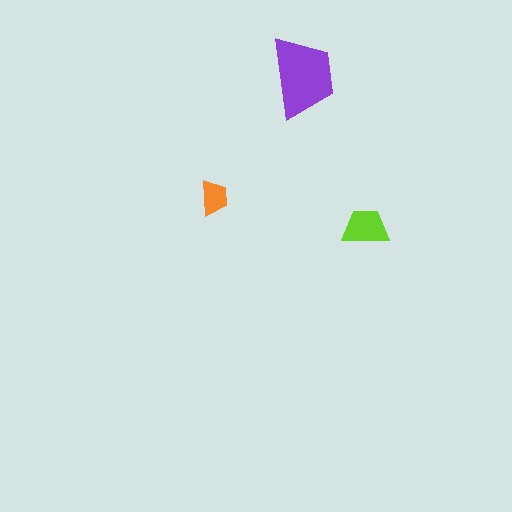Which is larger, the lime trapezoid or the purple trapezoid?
The purple one.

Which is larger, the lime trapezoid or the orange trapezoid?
The lime one.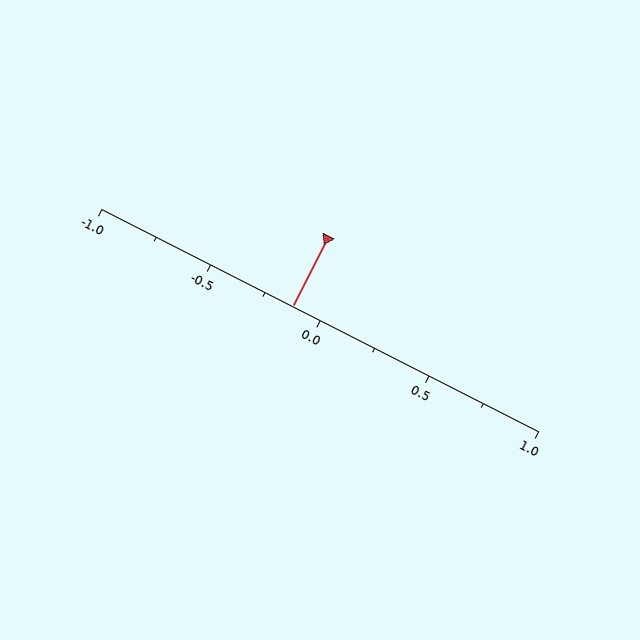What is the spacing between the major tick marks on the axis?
The major ticks are spaced 0.5 apart.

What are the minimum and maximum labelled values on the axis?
The axis runs from -1.0 to 1.0.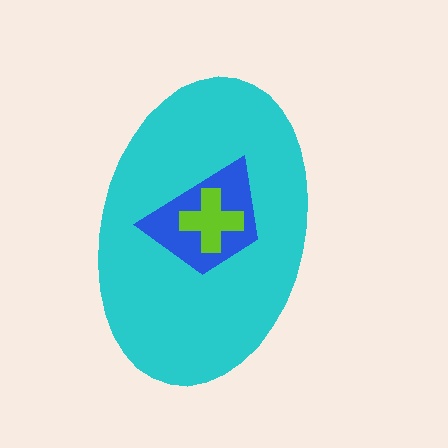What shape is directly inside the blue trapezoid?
The lime cross.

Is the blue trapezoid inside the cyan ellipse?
Yes.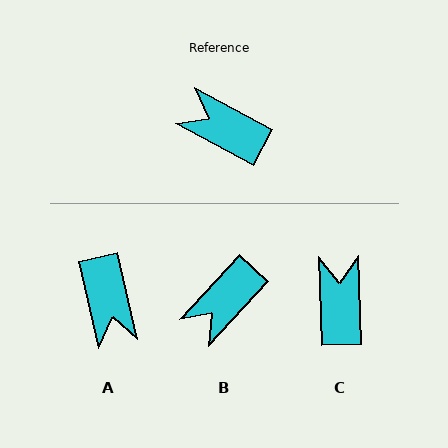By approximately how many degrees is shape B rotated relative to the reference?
Approximately 75 degrees counter-clockwise.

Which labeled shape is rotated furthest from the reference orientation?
A, about 131 degrees away.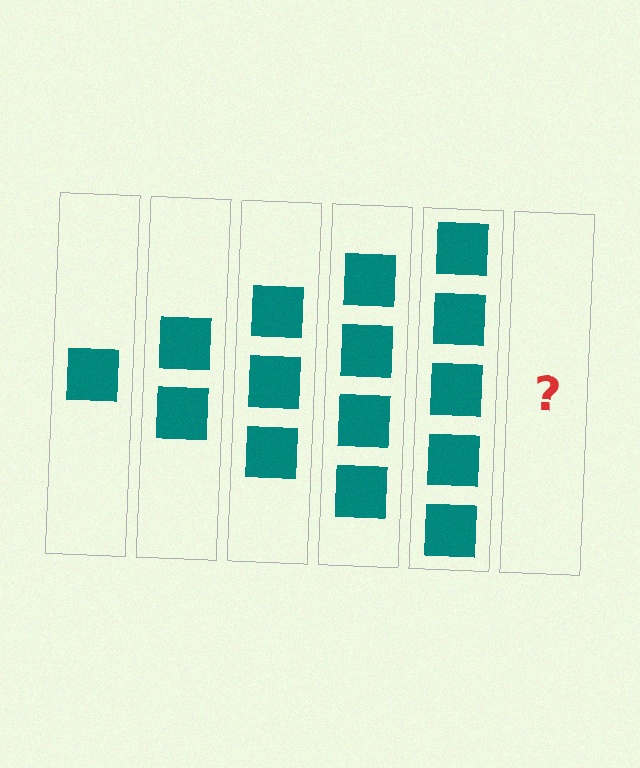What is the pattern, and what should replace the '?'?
The pattern is that each step adds one more square. The '?' should be 6 squares.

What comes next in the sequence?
The next element should be 6 squares.